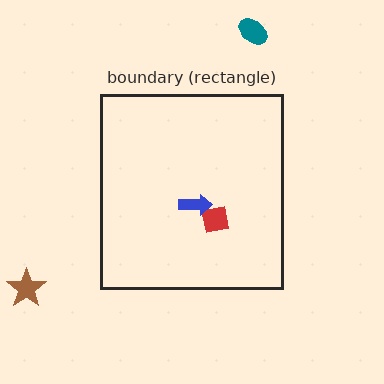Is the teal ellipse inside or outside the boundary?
Outside.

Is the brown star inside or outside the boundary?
Outside.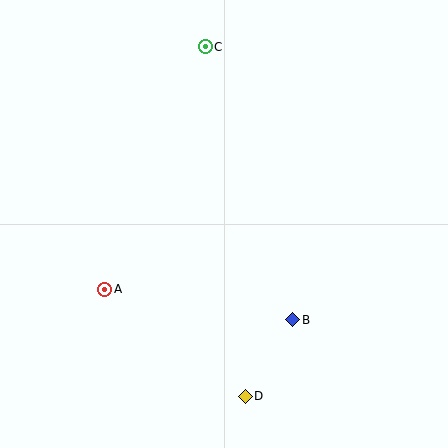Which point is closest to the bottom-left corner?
Point A is closest to the bottom-left corner.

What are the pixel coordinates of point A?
Point A is at (105, 289).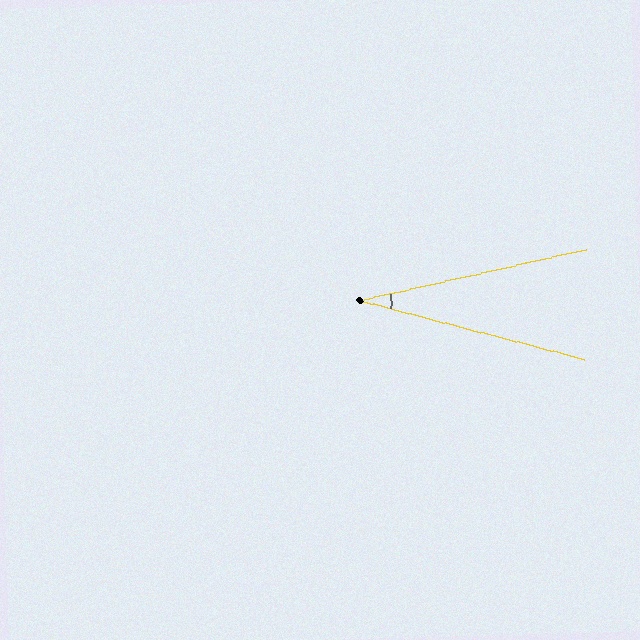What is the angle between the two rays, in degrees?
Approximately 27 degrees.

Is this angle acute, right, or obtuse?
It is acute.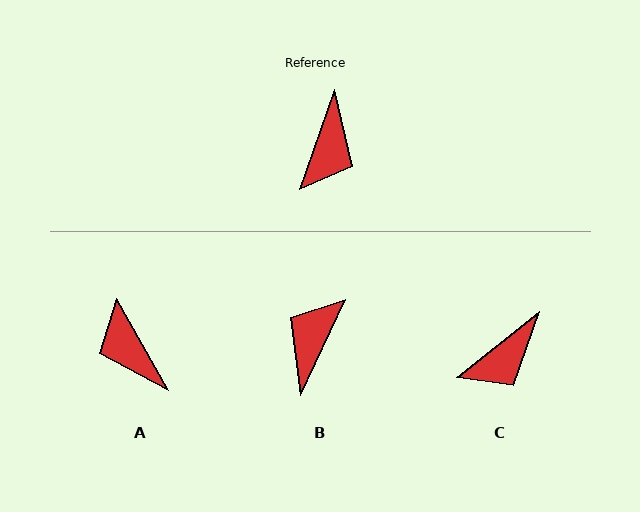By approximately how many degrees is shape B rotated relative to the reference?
Approximately 175 degrees counter-clockwise.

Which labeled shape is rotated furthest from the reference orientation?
B, about 175 degrees away.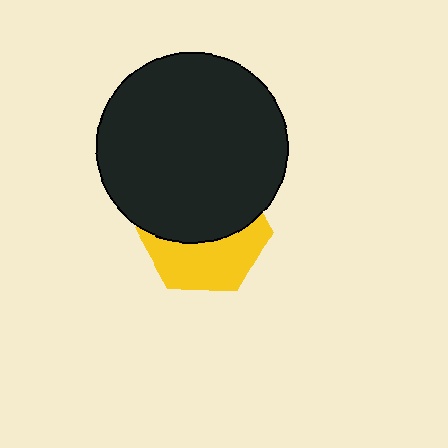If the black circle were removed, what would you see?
You would see the complete yellow hexagon.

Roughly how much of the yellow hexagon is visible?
A small part of it is visible (roughly 44%).